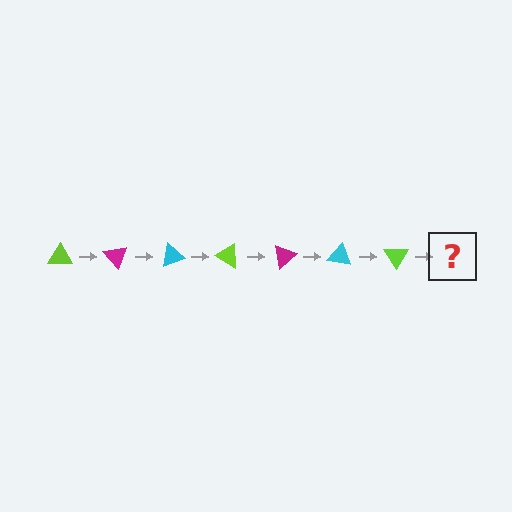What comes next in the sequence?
The next element should be a magenta triangle, rotated 350 degrees from the start.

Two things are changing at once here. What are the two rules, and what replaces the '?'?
The two rules are that it rotates 50 degrees each step and the color cycles through lime, magenta, and cyan. The '?' should be a magenta triangle, rotated 350 degrees from the start.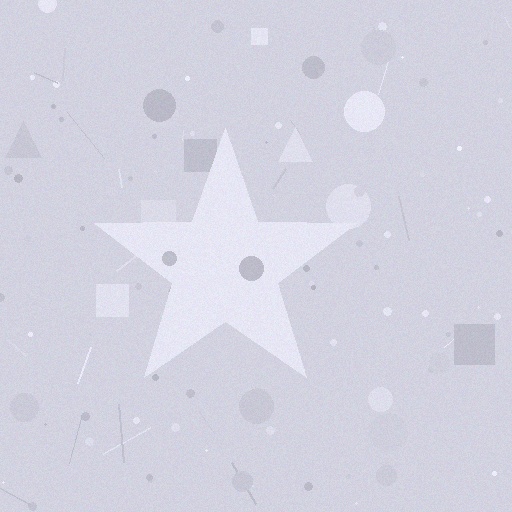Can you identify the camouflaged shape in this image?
The camouflaged shape is a star.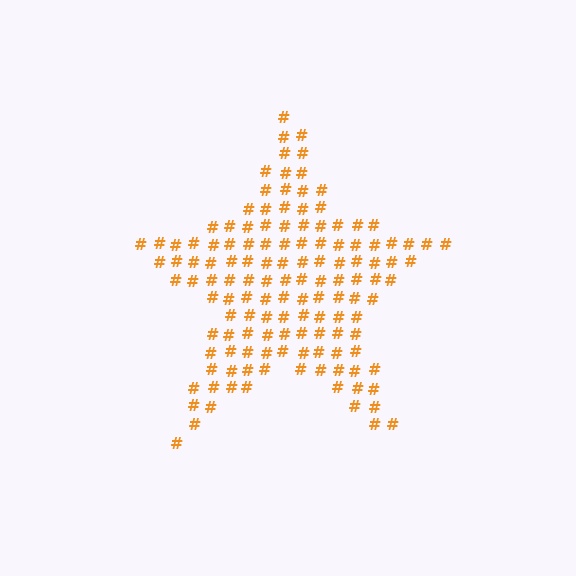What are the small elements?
The small elements are hash symbols.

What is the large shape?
The large shape is a star.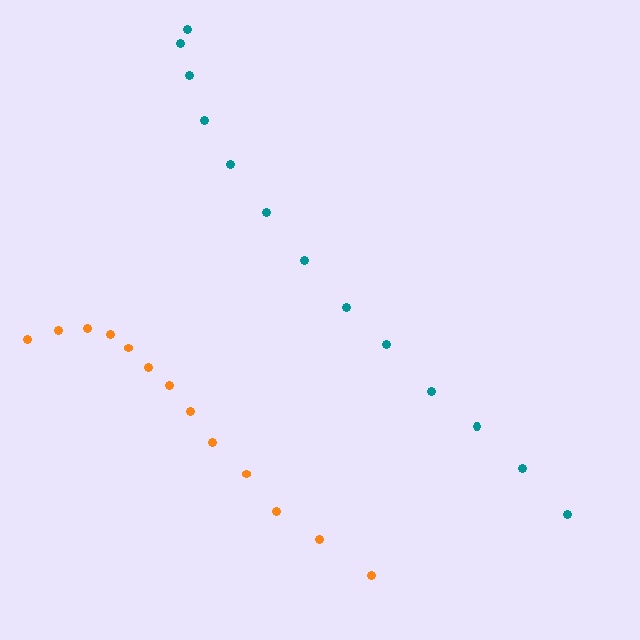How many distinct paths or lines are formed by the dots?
There are 2 distinct paths.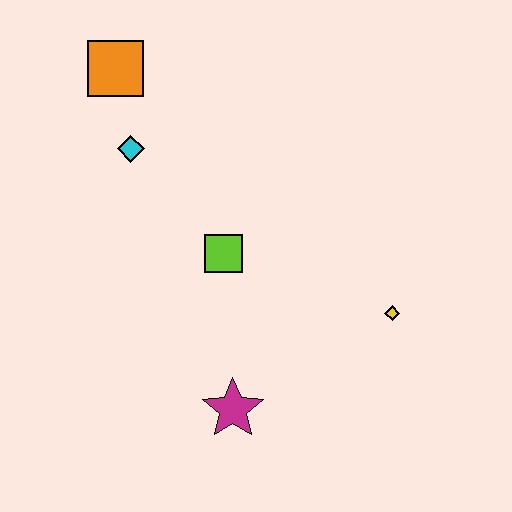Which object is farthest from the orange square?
The yellow diamond is farthest from the orange square.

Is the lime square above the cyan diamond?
No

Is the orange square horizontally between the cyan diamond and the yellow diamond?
No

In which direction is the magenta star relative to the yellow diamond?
The magenta star is to the left of the yellow diamond.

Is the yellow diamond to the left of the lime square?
No